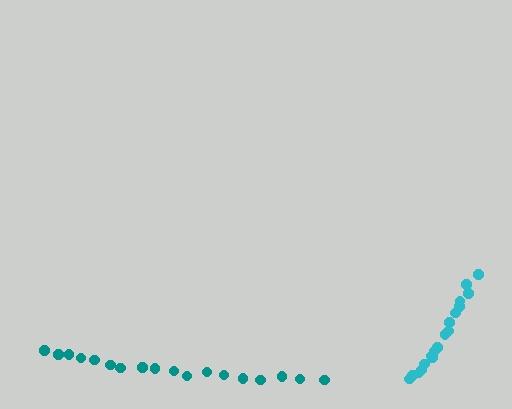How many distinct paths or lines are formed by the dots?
There are 2 distinct paths.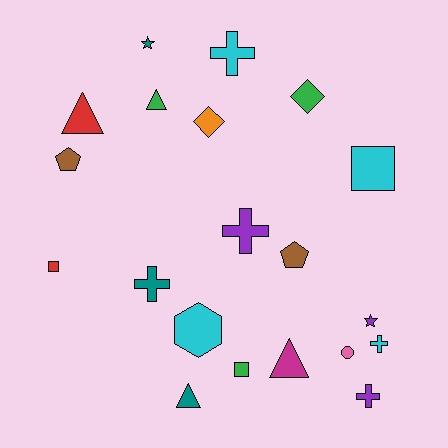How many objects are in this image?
There are 20 objects.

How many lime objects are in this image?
There are no lime objects.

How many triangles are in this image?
There are 4 triangles.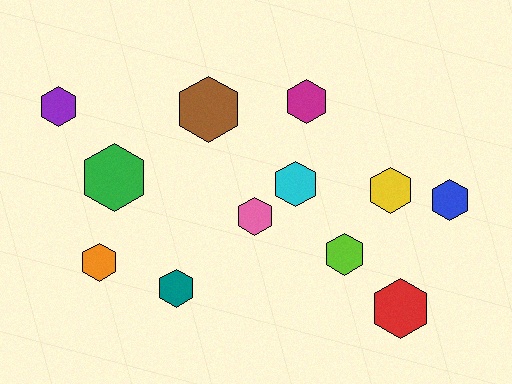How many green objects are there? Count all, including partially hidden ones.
There is 1 green object.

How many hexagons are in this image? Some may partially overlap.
There are 12 hexagons.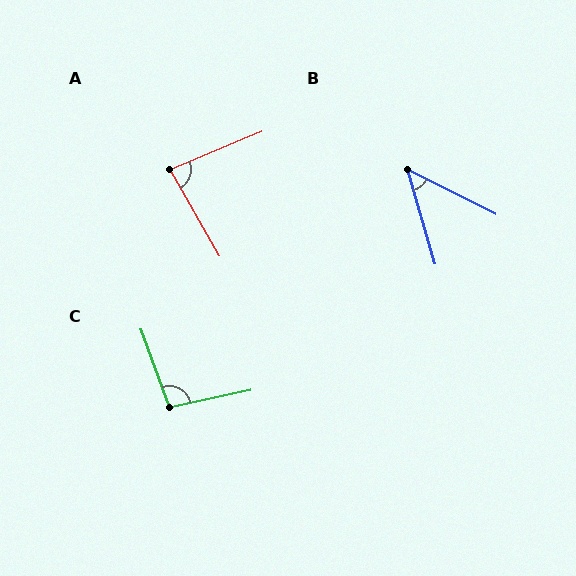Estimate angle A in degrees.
Approximately 83 degrees.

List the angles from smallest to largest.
B (47°), A (83°), C (98°).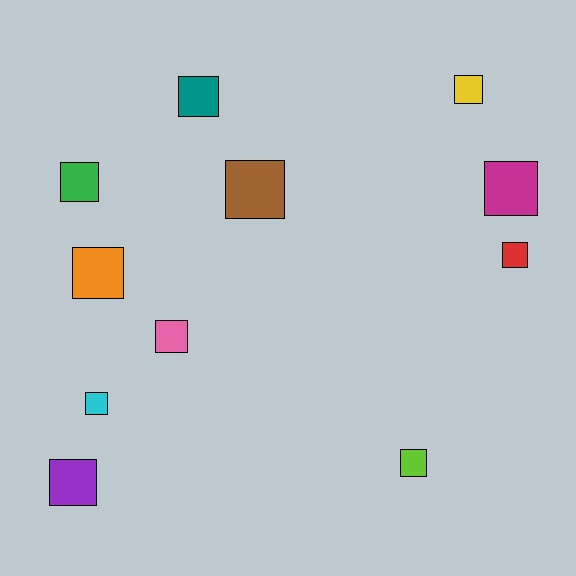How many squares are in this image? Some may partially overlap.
There are 11 squares.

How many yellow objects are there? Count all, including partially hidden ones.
There is 1 yellow object.